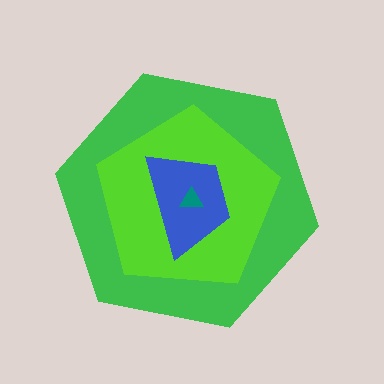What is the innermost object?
The teal triangle.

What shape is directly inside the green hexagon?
The lime pentagon.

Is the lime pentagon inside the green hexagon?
Yes.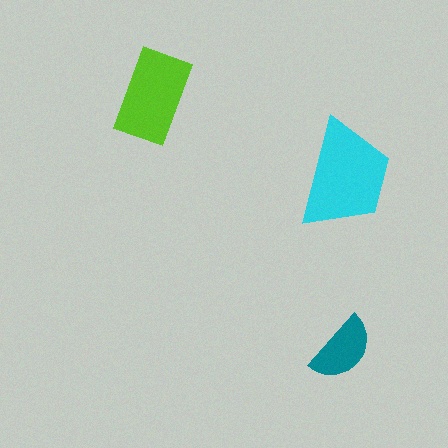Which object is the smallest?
The teal semicircle.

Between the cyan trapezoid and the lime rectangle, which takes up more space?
The cyan trapezoid.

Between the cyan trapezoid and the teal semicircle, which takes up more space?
The cyan trapezoid.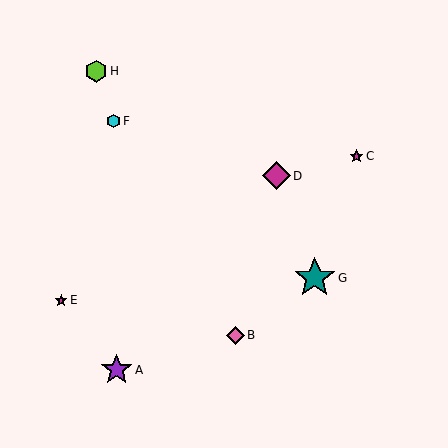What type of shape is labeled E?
Shape E is a magenta star.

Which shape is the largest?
The teal star (labeled G) is the largest.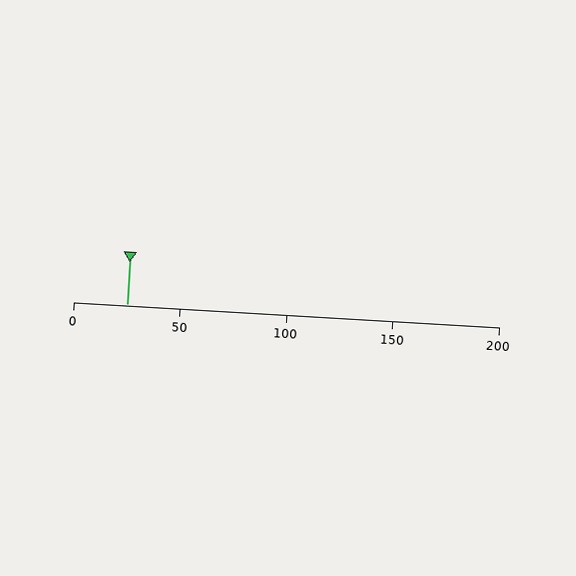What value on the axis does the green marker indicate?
The marker indicates approximately 25.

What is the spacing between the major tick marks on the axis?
The major ticks are spaced 50 apart.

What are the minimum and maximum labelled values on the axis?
The axis runs from 0 to 200.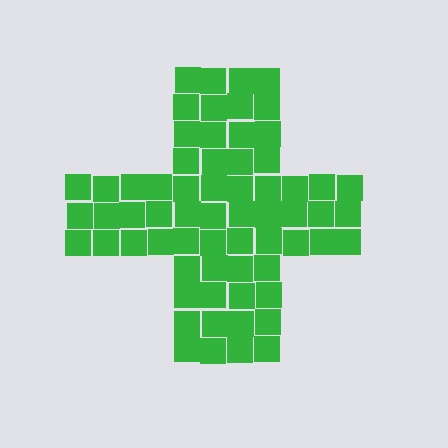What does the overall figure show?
The overall figure shows a cross.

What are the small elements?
The small elements are squares.